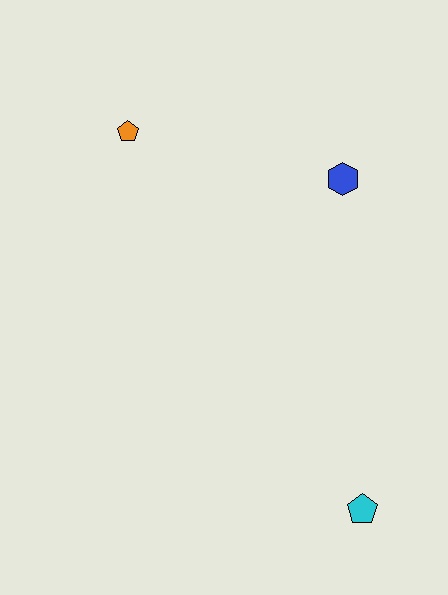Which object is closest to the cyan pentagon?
The blue hexagon is closest to the cyan pentagon.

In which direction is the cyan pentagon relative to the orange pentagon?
The cyan pentagon is below the orange pentagon.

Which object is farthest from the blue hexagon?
The cyan pentagon is farthest from the blue hexagon.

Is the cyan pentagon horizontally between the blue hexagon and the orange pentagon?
No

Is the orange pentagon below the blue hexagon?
No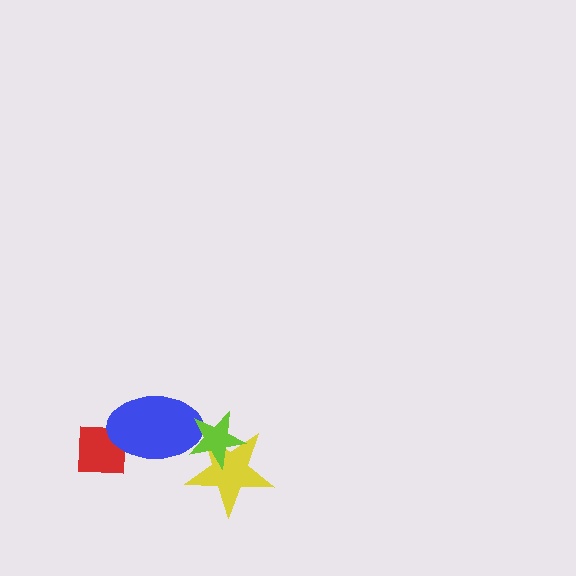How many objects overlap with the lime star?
2 objects overlap with the lime star.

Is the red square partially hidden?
Yes, it is partially covered by another shape.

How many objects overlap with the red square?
1 object overlaps with the red square.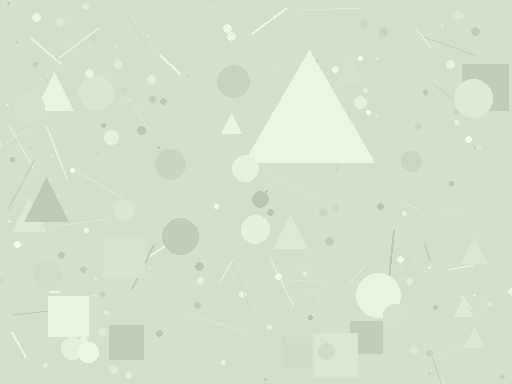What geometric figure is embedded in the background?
A triangle is embedded in the background.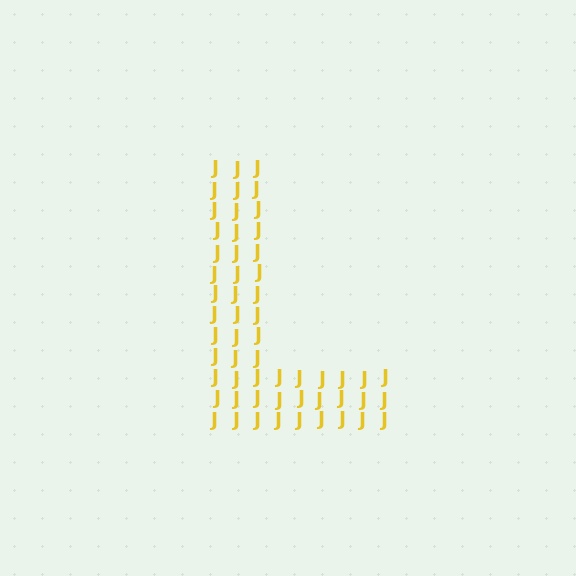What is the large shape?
The large shape is the letter L.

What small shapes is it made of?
It is made of small letter J's.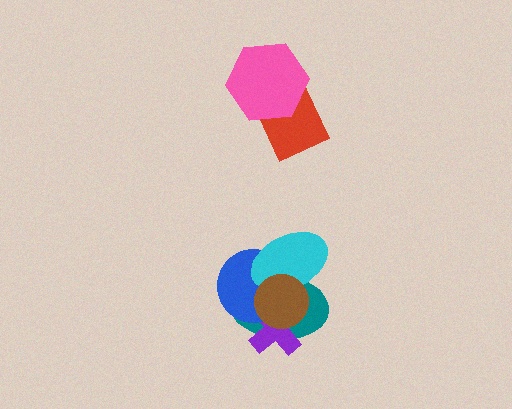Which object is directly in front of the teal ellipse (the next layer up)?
The purple cross is directly in front of the teal ellipse.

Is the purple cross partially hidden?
Yes, it is partially covered by another shape.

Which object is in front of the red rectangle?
The pink hexagon is in front of the red rectangle.